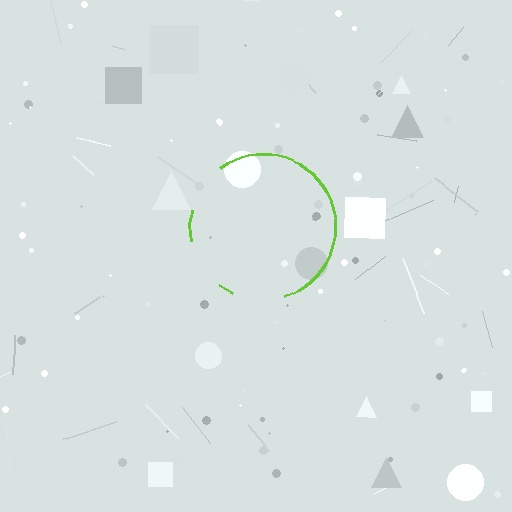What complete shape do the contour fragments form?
The contour fragments form a circle.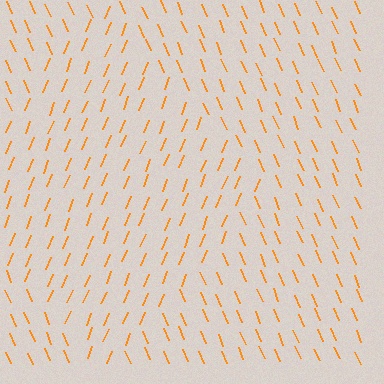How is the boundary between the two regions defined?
The boundary is defined purely by a change in line orientation (approximately 45 degrees difference). All lines are the same color and thickness.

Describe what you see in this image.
The image is filled with small orange line segments. A diamond region in the image has lines oriented differently from the surrounding lines, creating a visible texture boundary.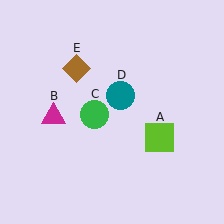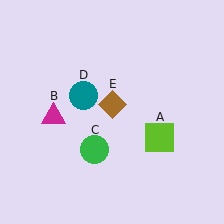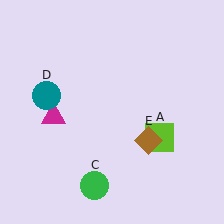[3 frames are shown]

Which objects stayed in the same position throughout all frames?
Lime square (object A) and magenta triangle (object B) remained stationary.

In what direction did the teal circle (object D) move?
The teal circle (object D) moved left.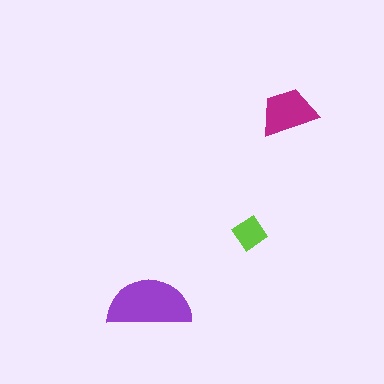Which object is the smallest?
The lime diamond.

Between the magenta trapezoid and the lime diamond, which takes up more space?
The magenta trapezoid.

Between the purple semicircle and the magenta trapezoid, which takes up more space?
The purple semicircle.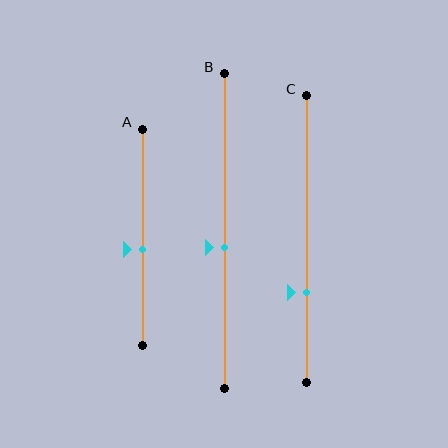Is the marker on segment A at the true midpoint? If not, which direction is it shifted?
No, the marker on segment A is shifted downward by about 6% of the segment length.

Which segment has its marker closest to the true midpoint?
Segment B has its marker closest to the true midpoint.